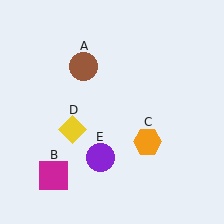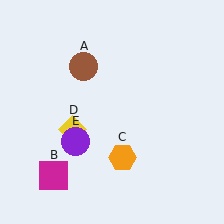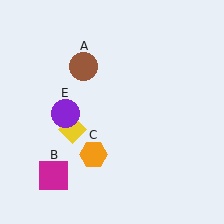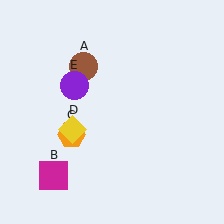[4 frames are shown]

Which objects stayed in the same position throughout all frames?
Brown circle (object A) and magenta square (object B) and yellow diamond (object D) remained stationary.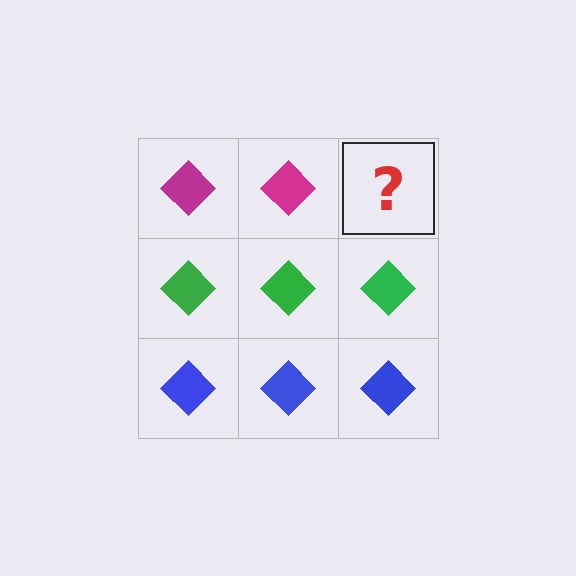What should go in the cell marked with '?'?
The missing cell should contain a magenta diamond.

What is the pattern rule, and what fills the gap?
The rule is that each row has a consistent color. The gap should be filled with a magenta diamond.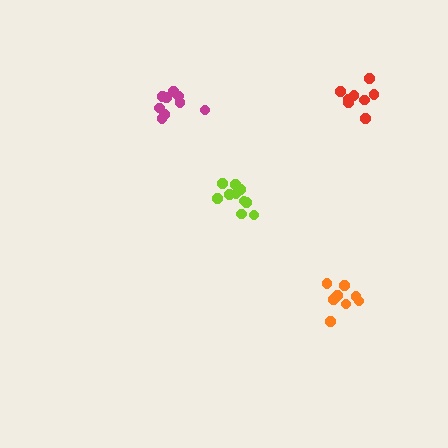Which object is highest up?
The red cluster is topmost.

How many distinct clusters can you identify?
There are 4 distinct clusters.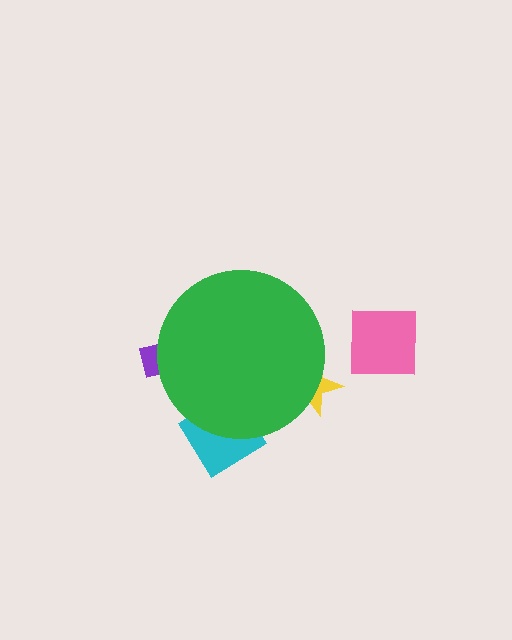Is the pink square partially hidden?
No, the pink square is fully visible.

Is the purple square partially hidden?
Yes, the purple square is partially hidden behind the green circle.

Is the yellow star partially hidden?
Yes, the yellow star is partially hidden behind the green circle.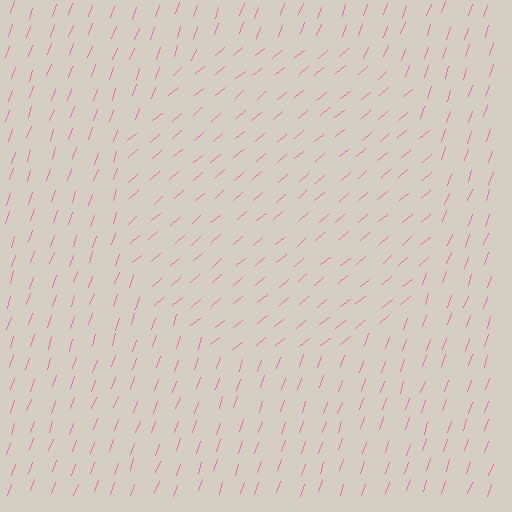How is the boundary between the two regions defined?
The boundary is defined purely by a change in line orientation (approximately 31 degrees difference). All lines are the same color and thickness.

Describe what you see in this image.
The image is filled with small pink line segments. A circle region in the image has lines oriented differently from the surrounding lines, creating a visible texture boundary.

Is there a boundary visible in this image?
Yes, there is a texture boundary formed by a change in line orientation.